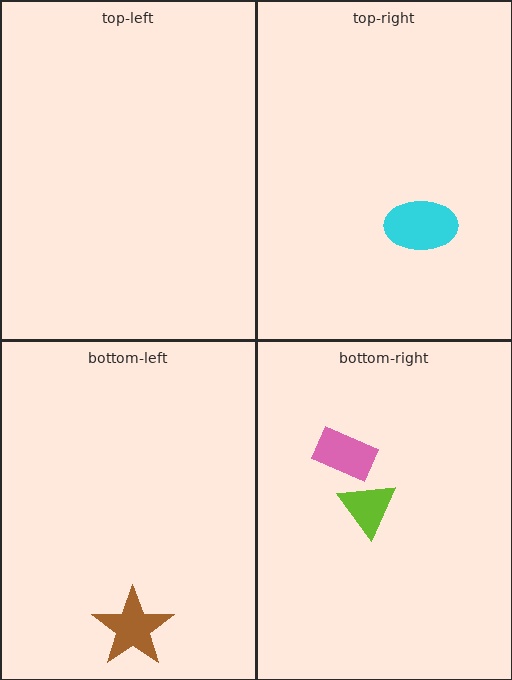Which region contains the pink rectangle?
The bottom-right region.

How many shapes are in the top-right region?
1.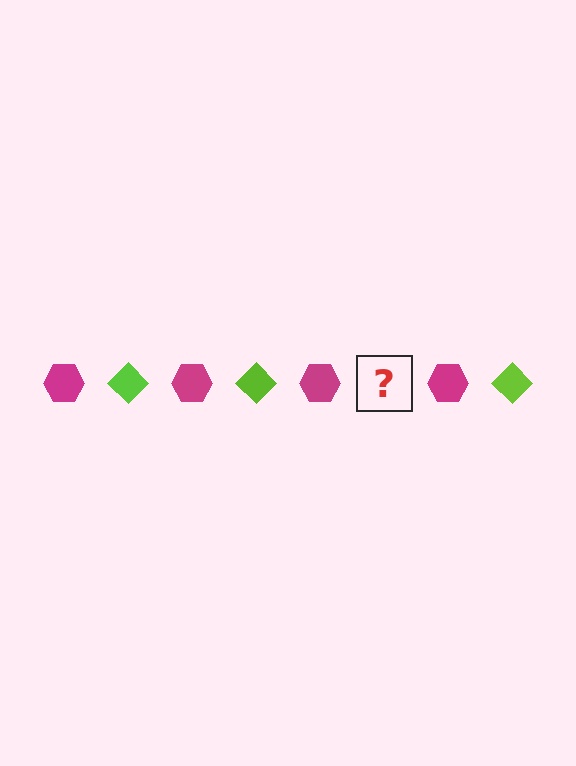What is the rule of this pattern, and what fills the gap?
The rule is that the pattern alternates between magenta hexagon and lime diamond. The gap should be filled with a lime diamond.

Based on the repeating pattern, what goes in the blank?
The blank should be a lime diamond.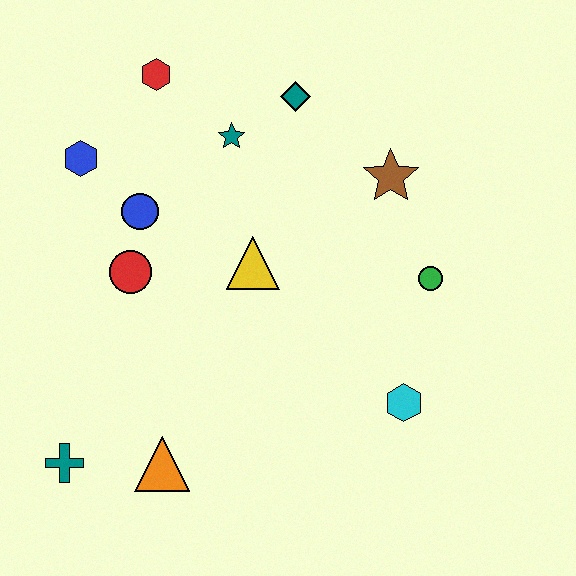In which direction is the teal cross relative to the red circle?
The teal cross is below the red circle.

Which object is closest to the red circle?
The blue circle is closest to the red circle.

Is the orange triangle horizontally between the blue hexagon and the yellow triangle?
Yes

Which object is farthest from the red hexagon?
The cyan hexagon is farthest from the red hexagon.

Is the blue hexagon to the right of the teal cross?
Yes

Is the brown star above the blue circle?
Yes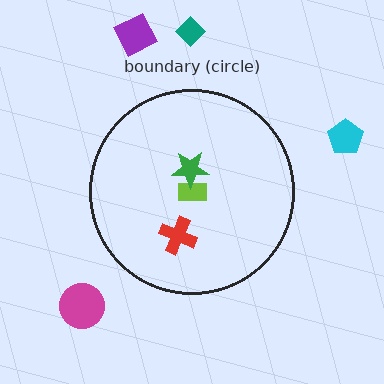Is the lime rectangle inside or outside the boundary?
Inside.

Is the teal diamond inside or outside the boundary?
Outside.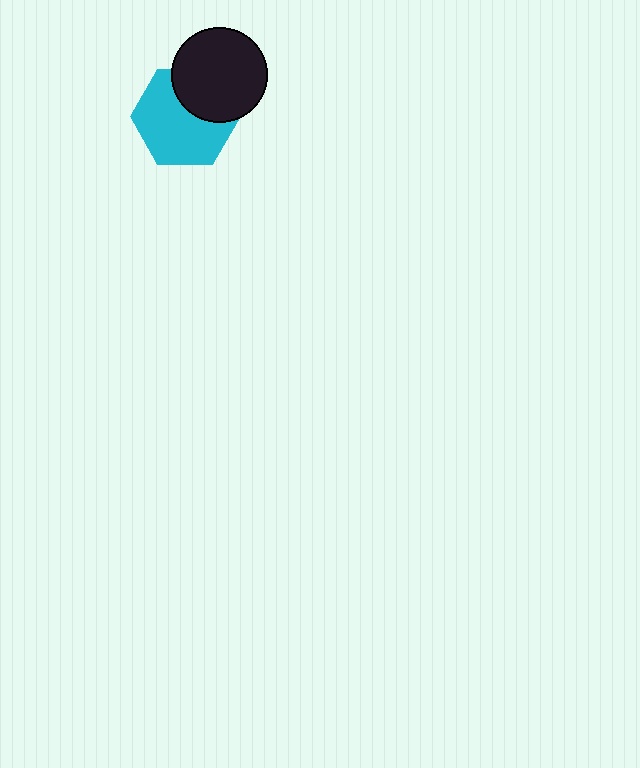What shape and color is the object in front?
The object in front is a black circle.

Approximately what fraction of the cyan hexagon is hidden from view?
Roughly 32% of the cyan hexagon is hidden behind the black circle.